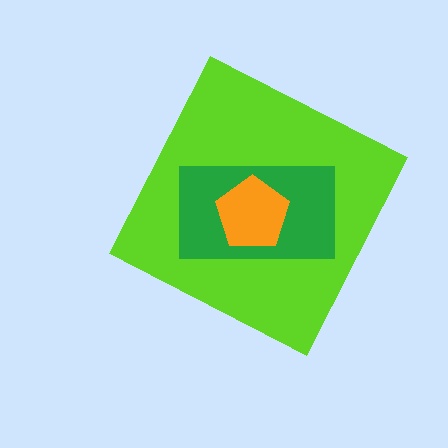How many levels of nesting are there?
3.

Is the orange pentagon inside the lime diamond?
Yes.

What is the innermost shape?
The orange pentagon.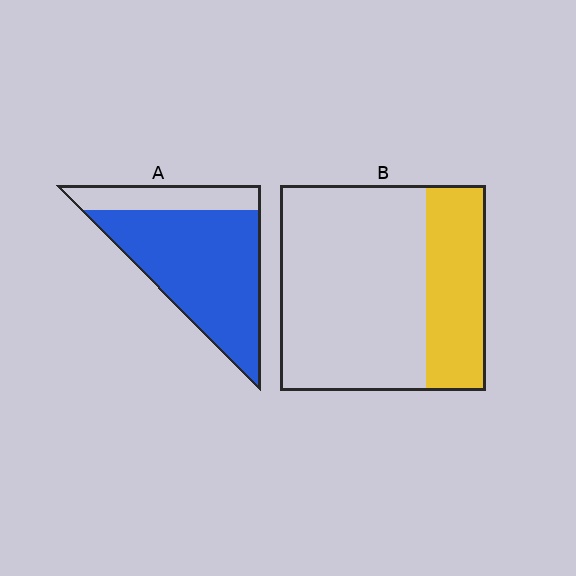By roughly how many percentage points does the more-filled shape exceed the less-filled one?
By roughly 50 percentage points (A over B).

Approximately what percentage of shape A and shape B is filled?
A is approximately 75% and B is approximately 30%.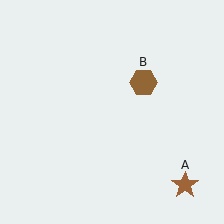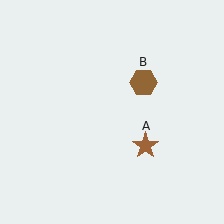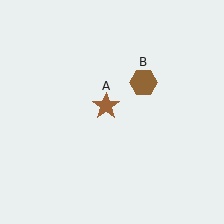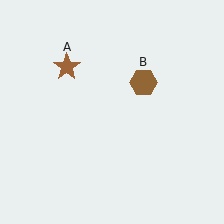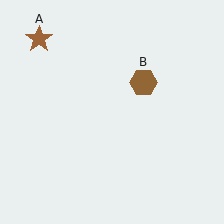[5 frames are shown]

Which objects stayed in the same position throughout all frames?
Brown hexagon (object B) remained stationary.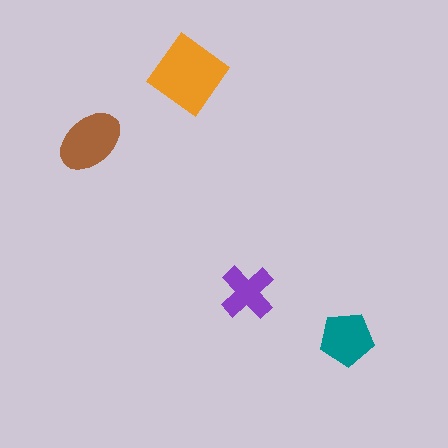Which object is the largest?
The orange diamond.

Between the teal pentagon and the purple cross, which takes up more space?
The teal pentagon.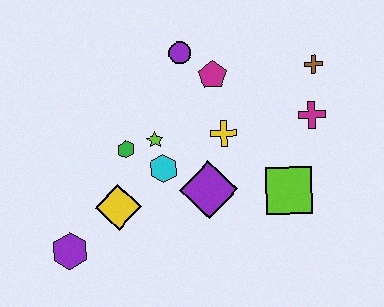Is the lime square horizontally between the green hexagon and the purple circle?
No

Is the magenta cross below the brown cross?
Yes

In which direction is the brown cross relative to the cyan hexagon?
The brown cross is to the right of the cyan hexagon.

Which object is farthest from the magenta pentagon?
The purple hexagon is farthest from the magenta pentagon.